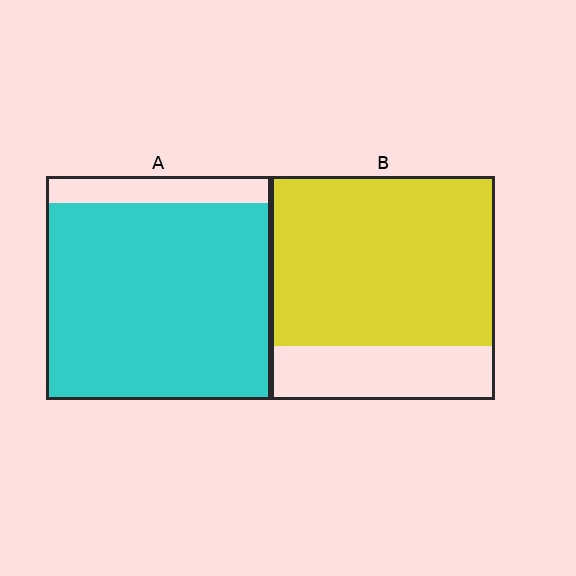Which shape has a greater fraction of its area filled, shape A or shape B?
Shape A.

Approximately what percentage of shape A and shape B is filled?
A is approximately 90% and B is approximately 75%.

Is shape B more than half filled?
Yes.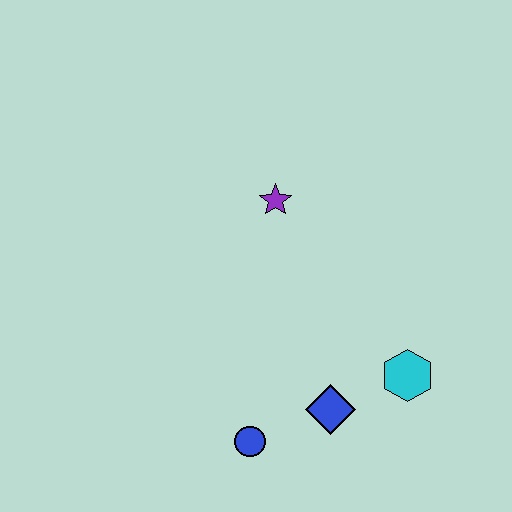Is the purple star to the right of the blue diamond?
No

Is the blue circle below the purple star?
Yes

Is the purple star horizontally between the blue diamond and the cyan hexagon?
No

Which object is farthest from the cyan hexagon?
The purple star is farthest from the cyan hexagon.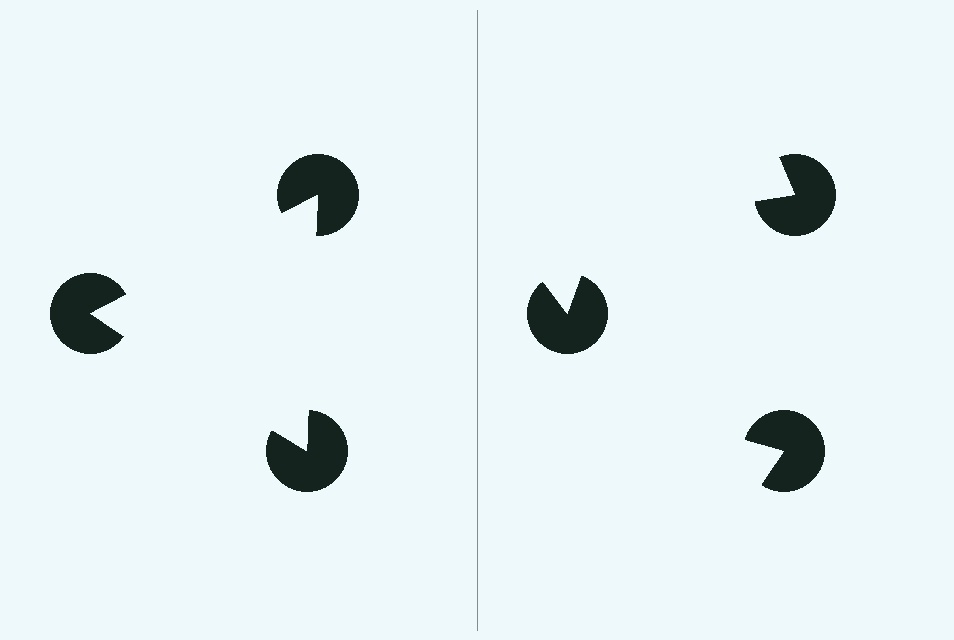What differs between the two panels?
The pac-man discs are positioned identically on both sides; only the wedge orientations differ. On the left they align to a triangle; on the right they are misaligned.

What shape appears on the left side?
An illusory triangle.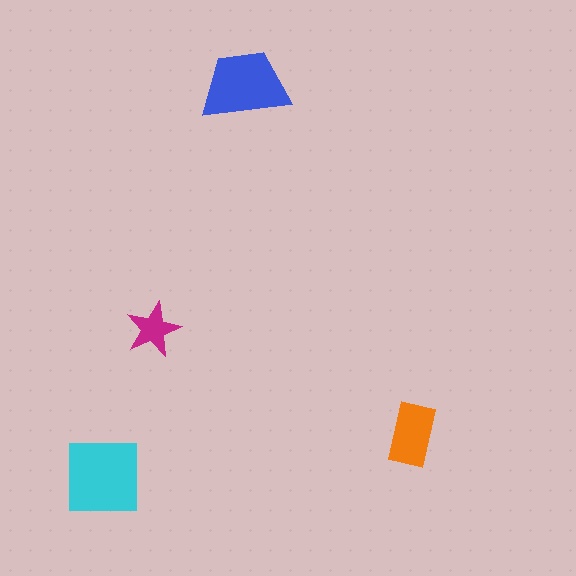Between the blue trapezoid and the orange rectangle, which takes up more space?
The blue trapezoid.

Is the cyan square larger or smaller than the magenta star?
Larger.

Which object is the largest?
The cyan square.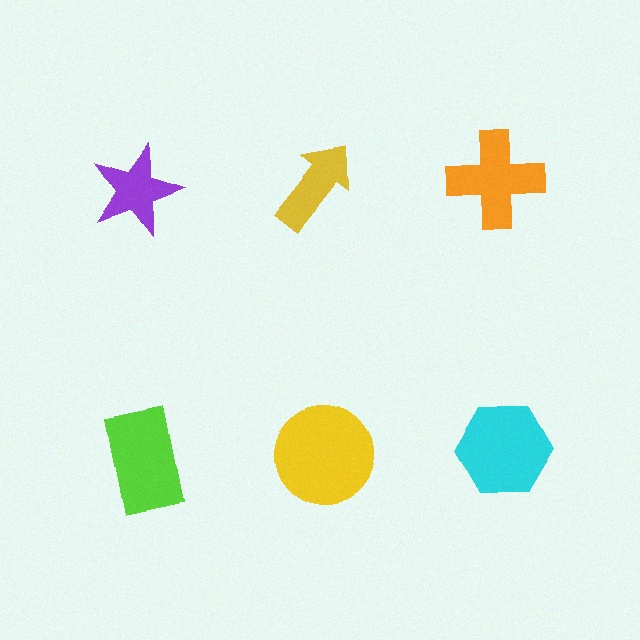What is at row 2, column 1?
A lime rectangle.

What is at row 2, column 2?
A yellow circle.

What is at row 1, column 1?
A purple star.